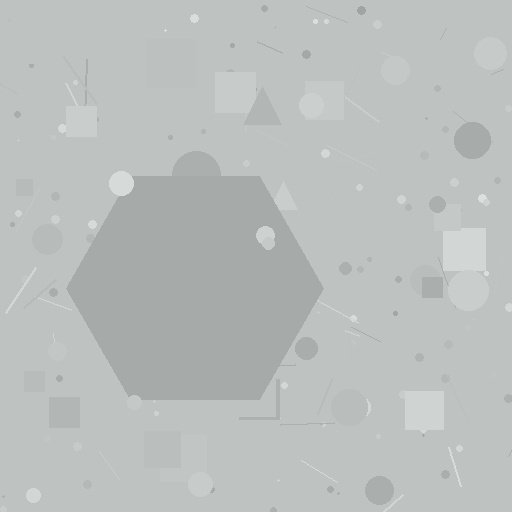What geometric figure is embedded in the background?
A hexagon is embedded in the background.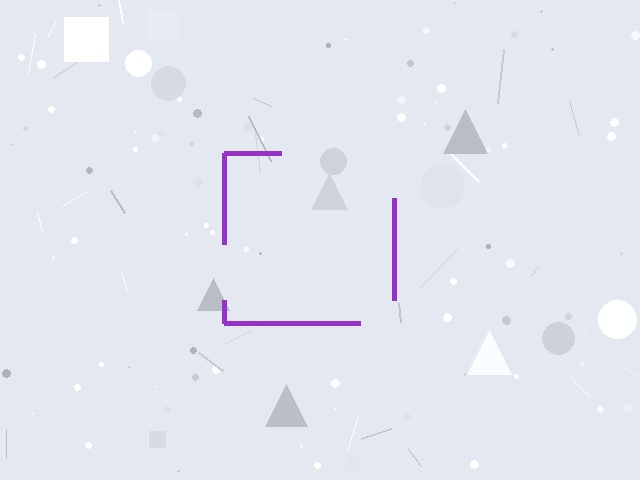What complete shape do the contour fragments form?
The contour fragments form a square.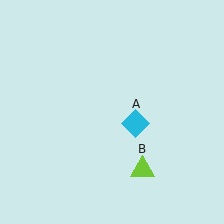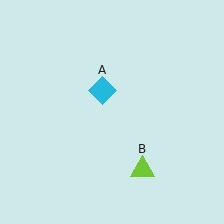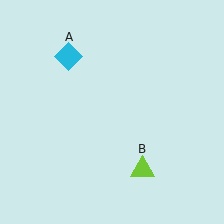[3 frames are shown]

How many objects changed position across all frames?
1 object changed position: cyan diamond (object A).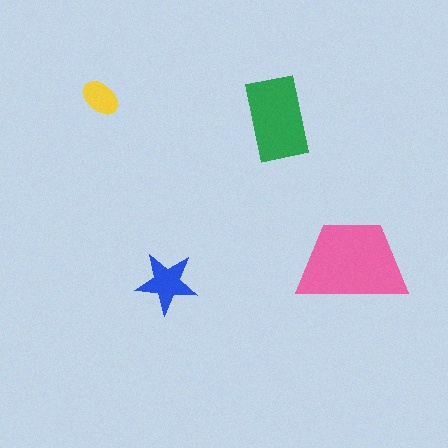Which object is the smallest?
The yellow ellipse.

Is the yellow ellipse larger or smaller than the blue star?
Smaller.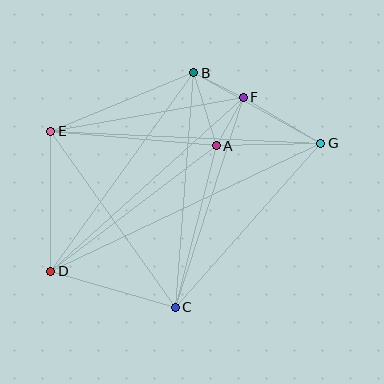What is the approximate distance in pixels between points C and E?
The distance between C and E is approximately 215 pixels.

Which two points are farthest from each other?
Points D and G are farthest from each other.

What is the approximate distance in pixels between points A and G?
The distance between A and G is approximately 105 pixels.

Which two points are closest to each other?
Points B and F are closest to each other.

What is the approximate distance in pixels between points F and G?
The distance between F and G is approximately 90 pixels.